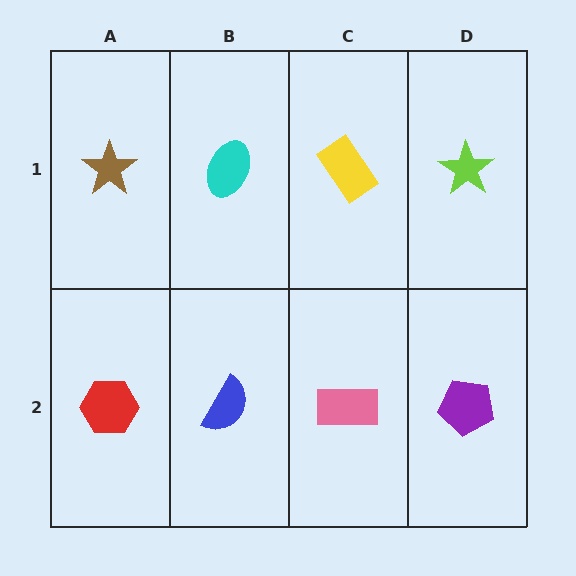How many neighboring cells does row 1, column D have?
2.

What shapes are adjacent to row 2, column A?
A brown star (row 1, column A), a blue semicircle (row 2, column B).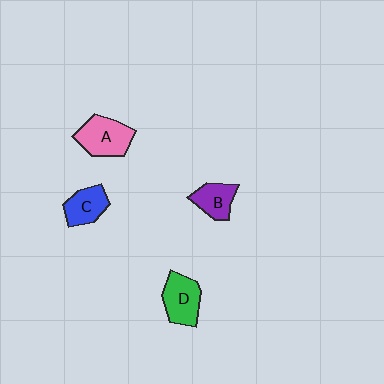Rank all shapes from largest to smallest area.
From largest to smallest: A (pink), D (green), C (blue), B (purple).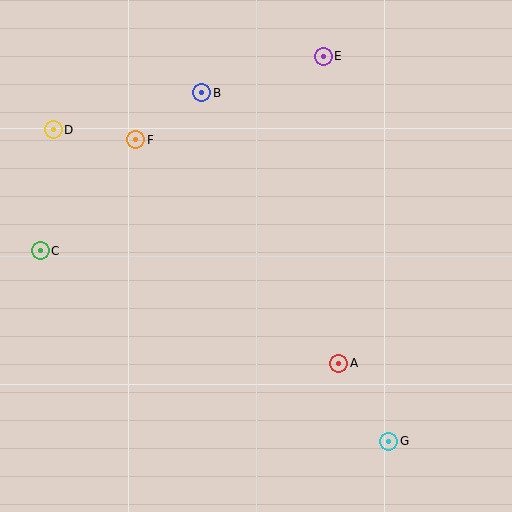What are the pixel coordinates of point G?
Point G is at (389, 441).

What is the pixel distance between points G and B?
The distance between G and B is 395 pixels.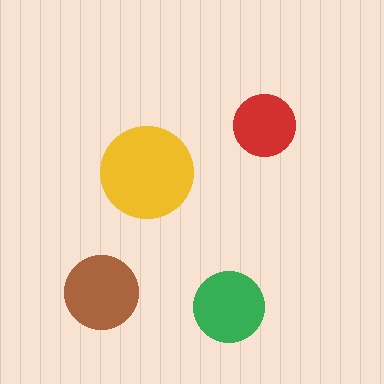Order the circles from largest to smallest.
the yellow one, the brown one, the green one, the red one.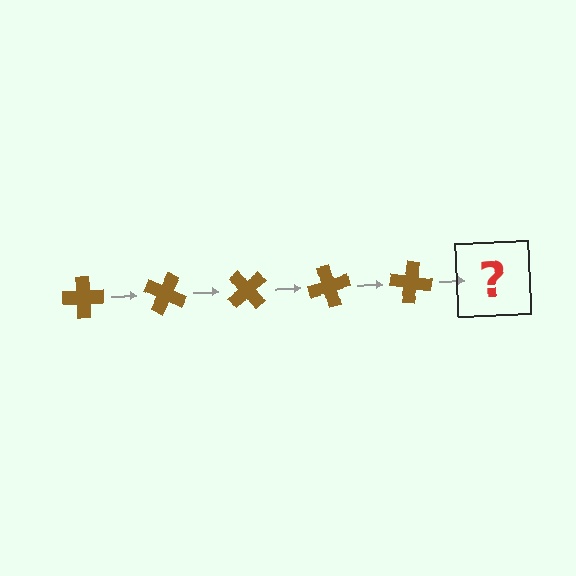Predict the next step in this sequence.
The next step is a brown cross rotated 125 degrees.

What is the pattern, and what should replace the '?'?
The pattern is that the cross rotates 25 degrees each step. The '?' should be a brown cross rotated 125 degrees.